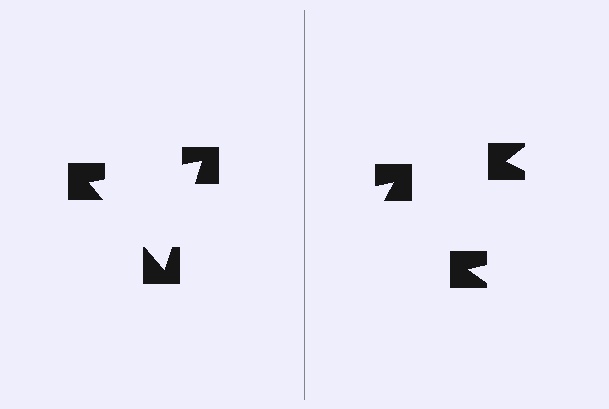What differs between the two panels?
The notched squares are positioned identically on both sides; only the wedge orientations differ. On the left they align to a triangle; on the right they are misaligned.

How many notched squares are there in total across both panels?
6 — 3 on each side.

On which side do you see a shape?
An illusory triangle appears on the left side. On the right side the wedge cuts are rotated, so no coherent shape forms.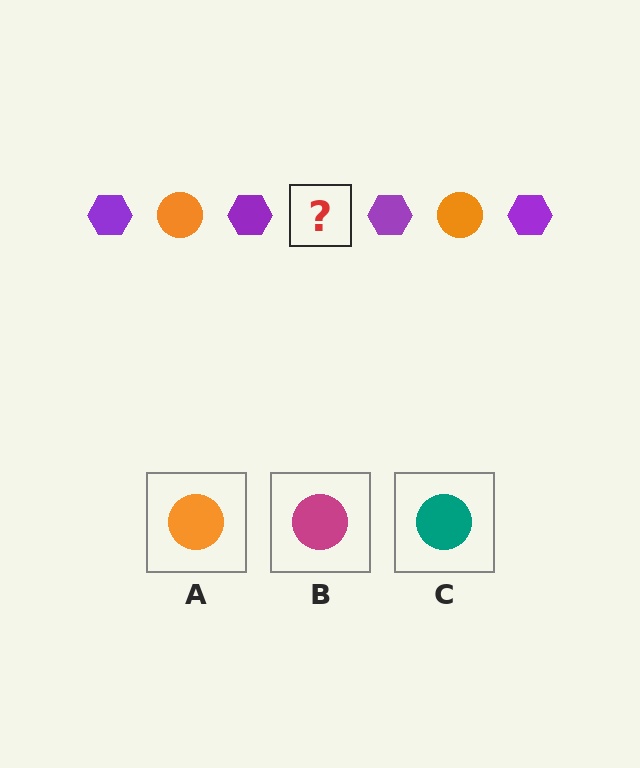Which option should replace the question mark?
Option A.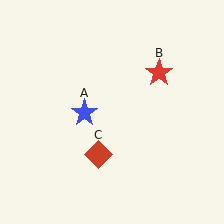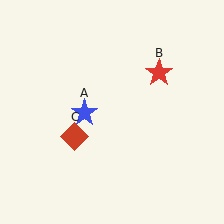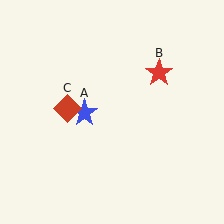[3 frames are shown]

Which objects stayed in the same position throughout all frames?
Blue star (object A) and red star (object B) remained stationary.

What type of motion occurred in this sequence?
The red diamond (object C) rotated clockwise around the center of the scene.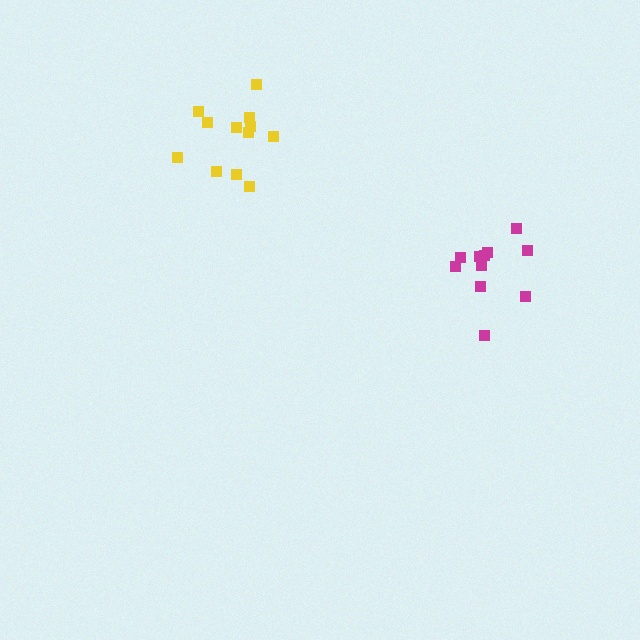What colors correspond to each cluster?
The clusters are colored: yellow, magenta.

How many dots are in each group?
Group 1: 12 dots, Group 2: 11 dots (23 total).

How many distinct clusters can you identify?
There are 2 distinct clusters.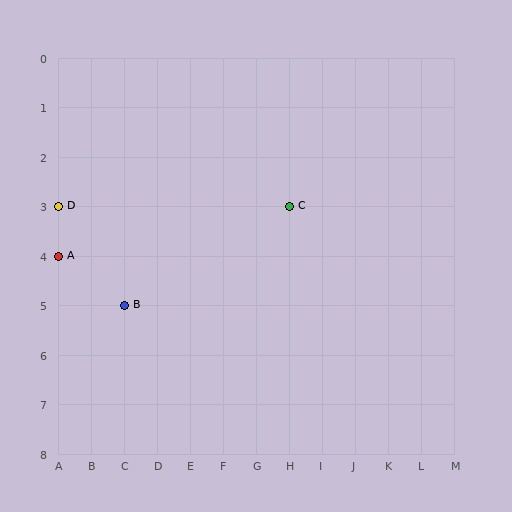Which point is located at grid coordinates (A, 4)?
Point A is at (A, 4).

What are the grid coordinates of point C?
Point C is at grid coordinates (H, 3).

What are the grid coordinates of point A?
Point A is at grid coordinates (A, 4).